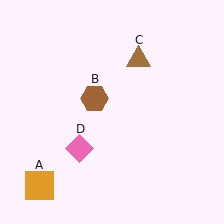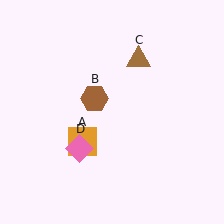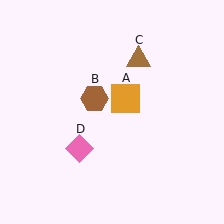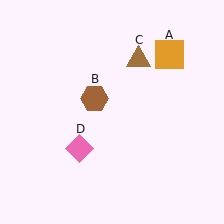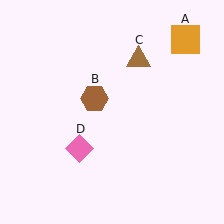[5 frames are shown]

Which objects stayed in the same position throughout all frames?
Brown hexagon (object B) and brown triangle (object C) and pink diamond (object D) remained stationary.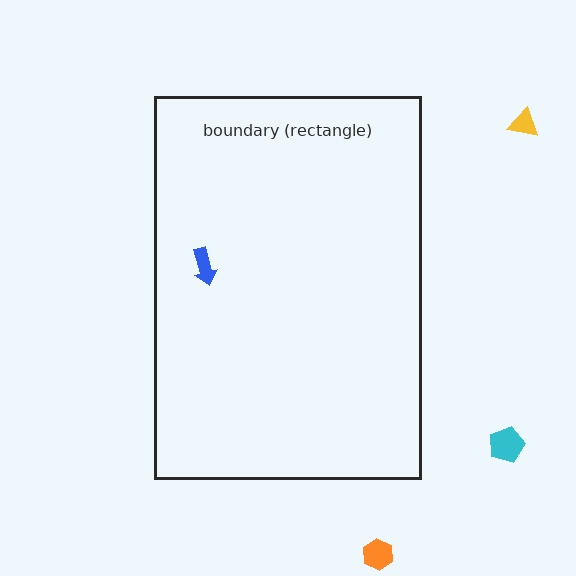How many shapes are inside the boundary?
1 inside, 3 outside.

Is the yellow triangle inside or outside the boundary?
Outside.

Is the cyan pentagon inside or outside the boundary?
Outside.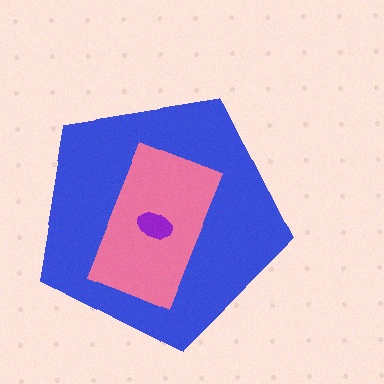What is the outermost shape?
The blue pentagon.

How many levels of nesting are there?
3.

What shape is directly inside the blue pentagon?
The pink rectangle.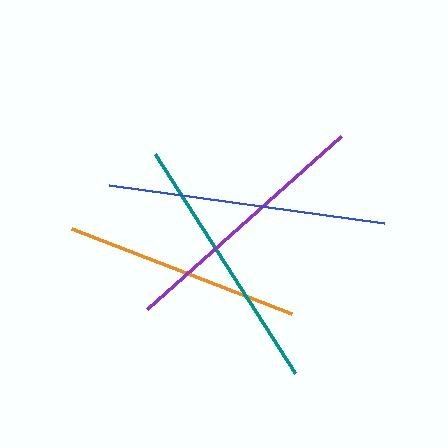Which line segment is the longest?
The blue line is the longest at approximately 278 pixels.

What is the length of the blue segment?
The blue segment is approximately 278 pixels long.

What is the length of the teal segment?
The teal segment is approximately 260 pixels long.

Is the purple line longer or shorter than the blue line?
The blue line is longer than the purple line.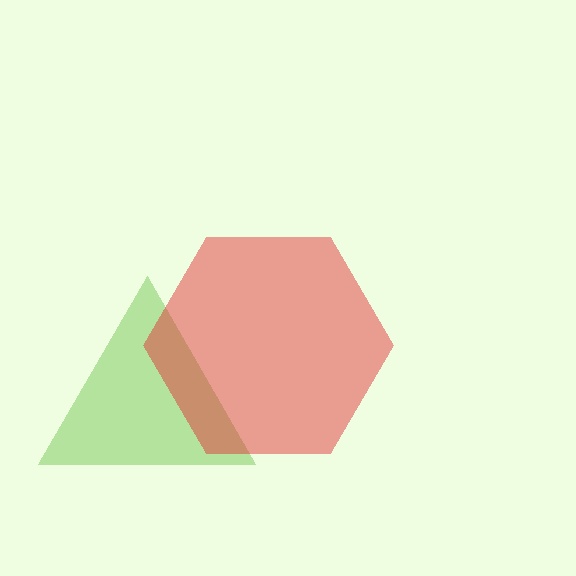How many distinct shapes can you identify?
There are 2 distinct shapes: a lime triangle, a red hexagon.